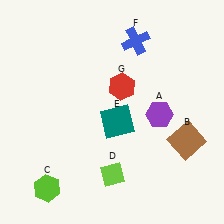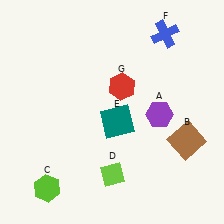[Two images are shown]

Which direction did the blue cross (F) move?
The blue cross (F) moved right.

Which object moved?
The blue cross (F) moved right.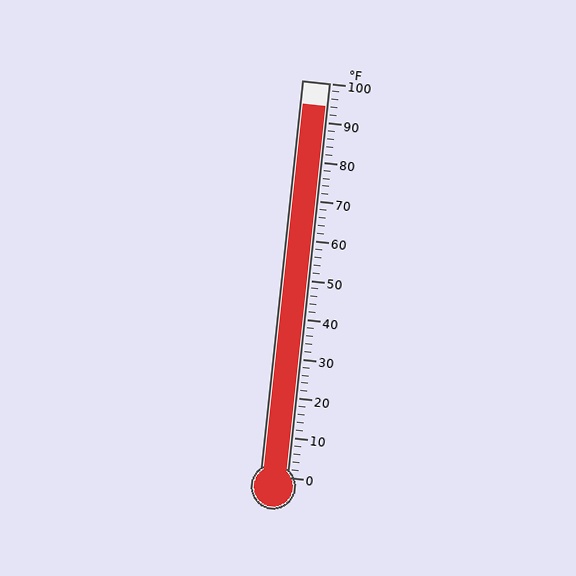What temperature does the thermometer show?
The thermometer shows approximately 94°F.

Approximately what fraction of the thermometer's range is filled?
The thermometer is filled to approximately 95% of its range.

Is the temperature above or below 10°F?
The temperature is above 10°F.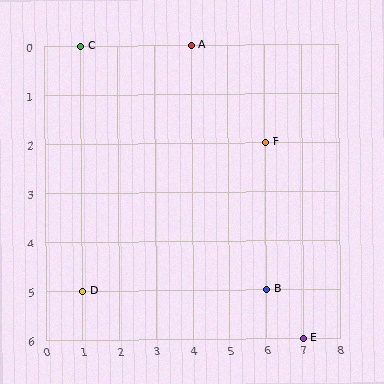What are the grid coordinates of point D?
Point D is at grid coordinates (1, 5).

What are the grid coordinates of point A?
Point A is at grid coordinates (4, 0).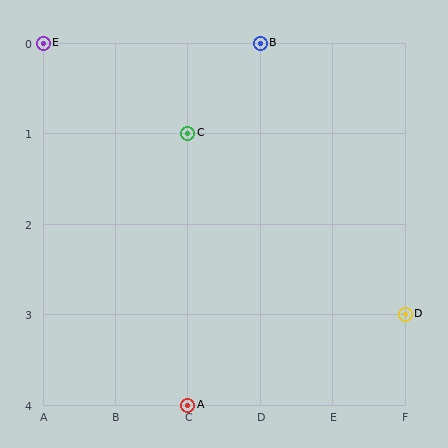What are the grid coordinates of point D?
Point D is at grid coordinates (F, 3).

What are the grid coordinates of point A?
Point A is at grid coordinates (C, 4).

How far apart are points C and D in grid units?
Points C and D are 3 columns and 2 rows apart (about 3.6 grid units diagonally).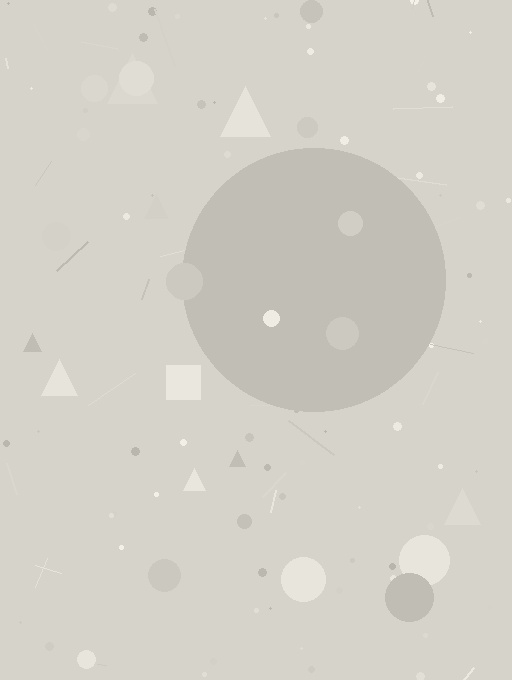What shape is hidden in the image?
A circle is hidden in the image.